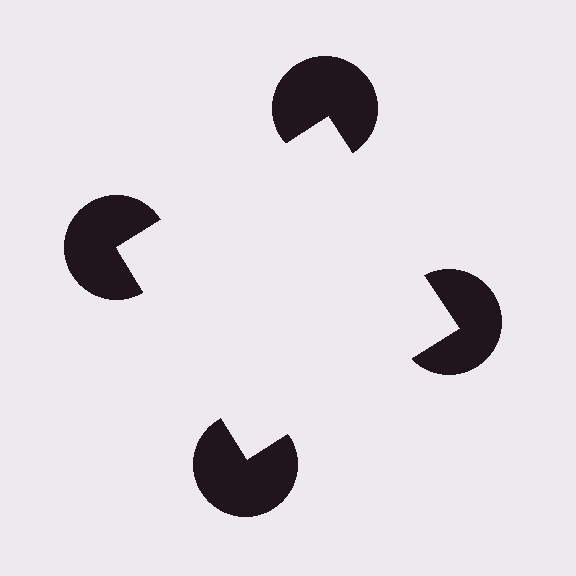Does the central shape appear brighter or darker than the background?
It typically appears slightly brighter than the background, even though no actual brightness change is drawn.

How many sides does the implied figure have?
4 sides.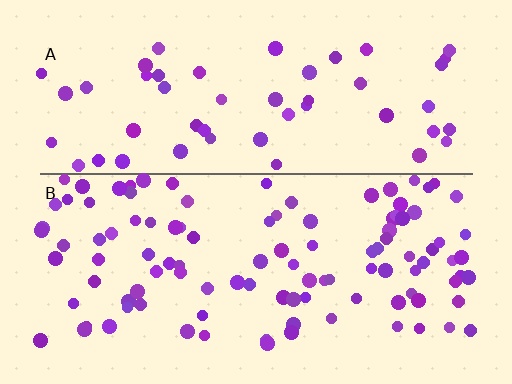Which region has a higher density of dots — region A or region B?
B (the bottom).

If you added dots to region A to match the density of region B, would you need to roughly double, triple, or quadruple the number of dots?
Approximately double.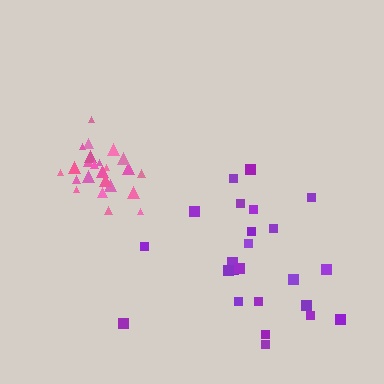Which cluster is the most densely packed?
Pink.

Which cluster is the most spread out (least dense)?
Purple.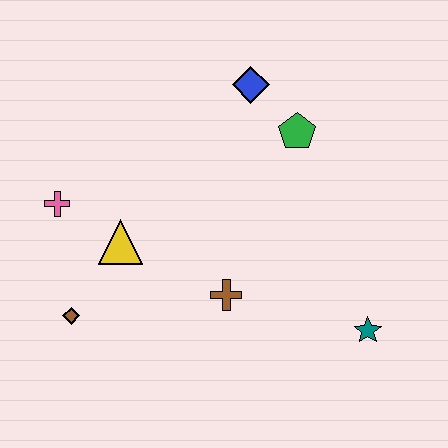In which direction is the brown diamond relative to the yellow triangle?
The brown diamond is below the yellow triangle.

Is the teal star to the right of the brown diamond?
Yes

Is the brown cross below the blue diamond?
Yes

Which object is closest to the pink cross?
The yellow triangle is closest to the pink cross.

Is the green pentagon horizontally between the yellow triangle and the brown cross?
No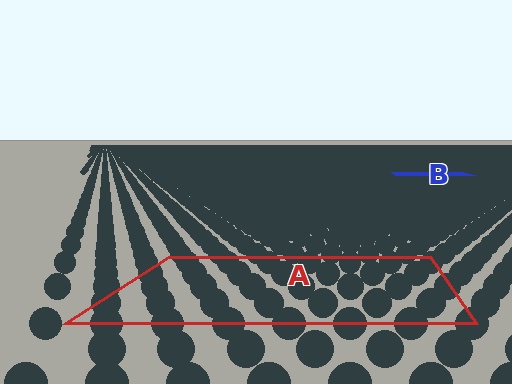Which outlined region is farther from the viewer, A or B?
Region B is farther from the viewer — the texture elements inside it appear smaller and more densely packed.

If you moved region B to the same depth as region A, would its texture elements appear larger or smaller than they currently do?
They would appear larger. At a closer depth, the same texture elements are projected at a bigger on-screen size.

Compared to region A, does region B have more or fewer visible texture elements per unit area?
Region B has more texture elements per unit area — they are packed more densely because it is farther away.